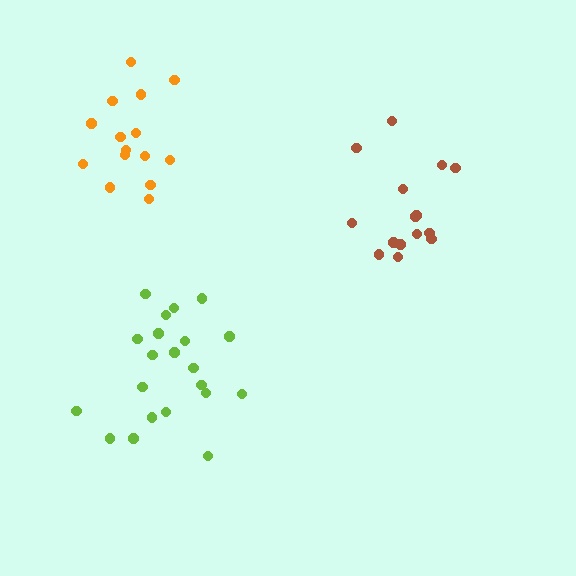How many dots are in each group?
Group 1: 15 dots, Group 2: 15 dots, Group 3: 21 dots (51 total).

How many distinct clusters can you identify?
There are 3 distinct clusters.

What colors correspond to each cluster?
The clusters are colored: orange, brown, lime.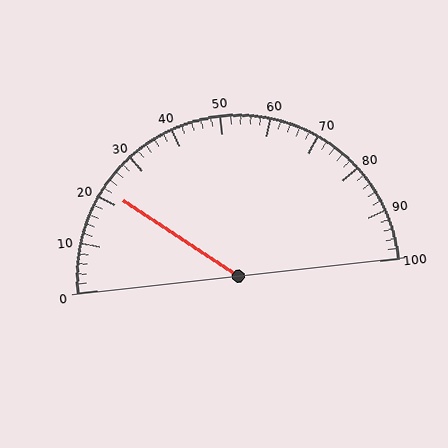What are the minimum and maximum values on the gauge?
The gauge ranges from 0 to 100.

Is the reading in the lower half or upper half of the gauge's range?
The reading is in the lower half of the range (0 to 100).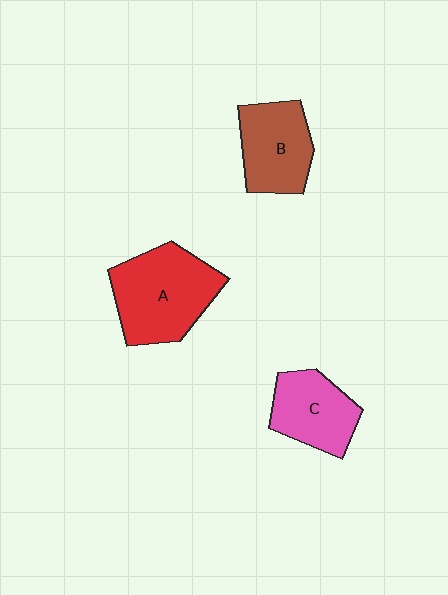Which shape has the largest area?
Shape A (red).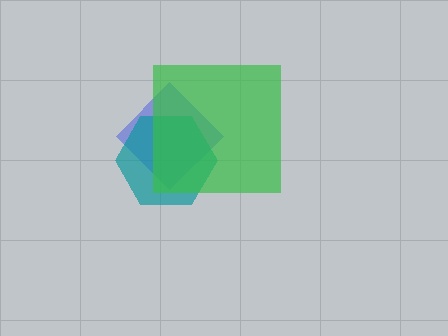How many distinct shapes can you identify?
There are 3 distinct shapes: a blue diamond, a teal hexagon, a green square.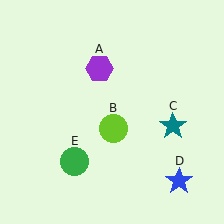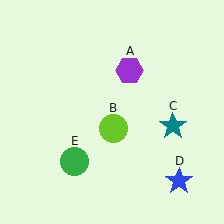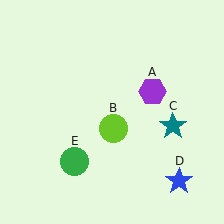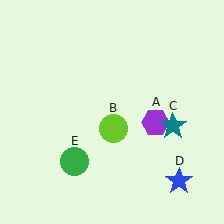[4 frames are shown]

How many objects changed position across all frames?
1 object changed position: purple hexagon (object A).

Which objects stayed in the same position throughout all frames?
Lime circle (object B) and teal star (object C) and blue star (object D) and green circle (object E) remained stationary.